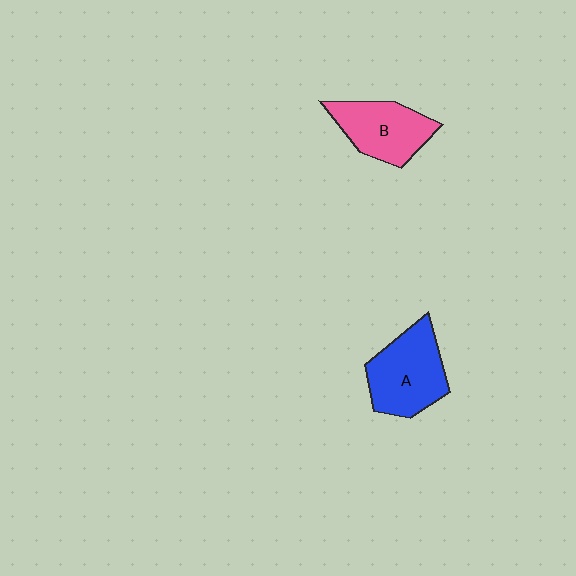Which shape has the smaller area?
Shape B (pink).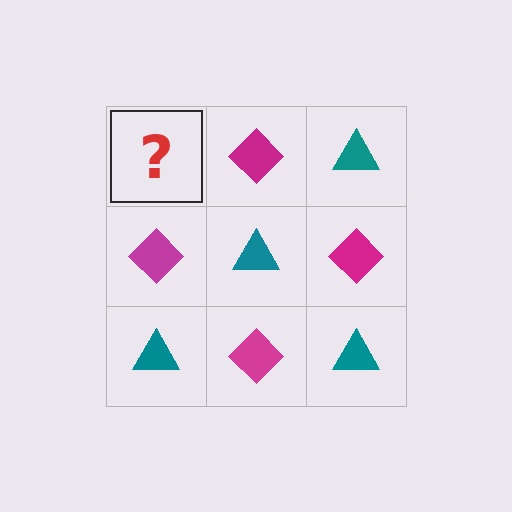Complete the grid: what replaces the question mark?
The question mark should be replaced with a teal triangle.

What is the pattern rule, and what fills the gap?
The rule is that it alternates teal triangle and magenta diamond in a checkerboard pattern. The gap should be filled with a teal triangle.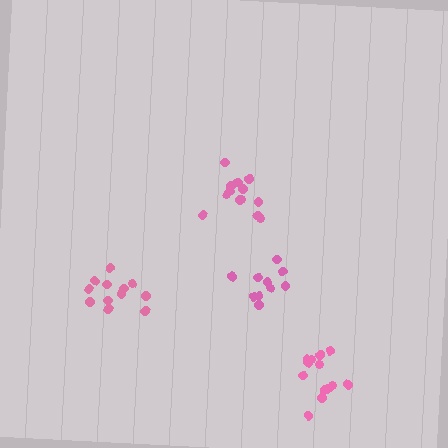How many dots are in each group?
Group 1: 14 dots, Group 2: 13 dots, Group 3: 12 dots, Group 4: 10 dots (49 total).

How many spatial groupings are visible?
There are 4 spatial groupings.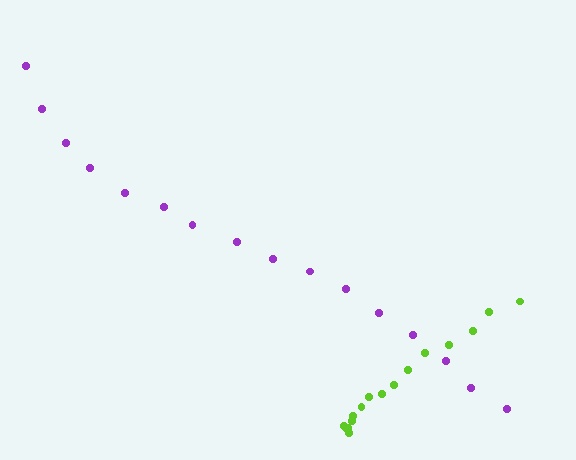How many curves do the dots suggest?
There are 2 distinct paths.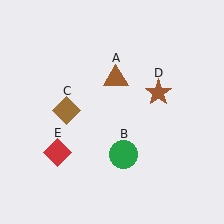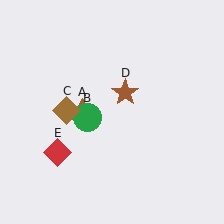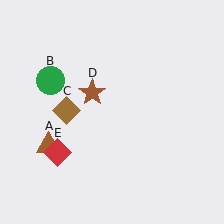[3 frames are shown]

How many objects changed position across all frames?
3 objects changed position: brown triangle (object A), green circle (object B), brown star (object D).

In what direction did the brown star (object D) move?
The brown star (object D) moved left.